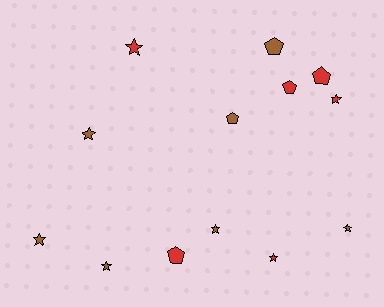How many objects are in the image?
There are 13 objects.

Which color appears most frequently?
Brown, with 7 objects.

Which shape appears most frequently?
Star, with 8 objects.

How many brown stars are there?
There are 5 brown stars.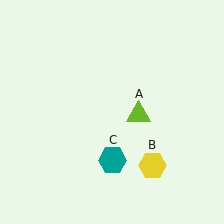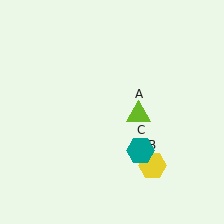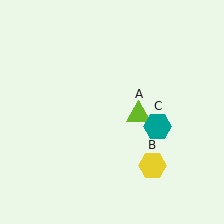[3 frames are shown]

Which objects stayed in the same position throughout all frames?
Lime triangle (object A) and yellow hexagon (object B) remained stationary.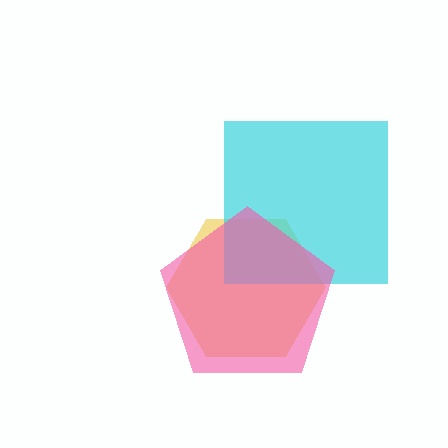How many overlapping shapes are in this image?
There are 3 overlapping shapes in the image.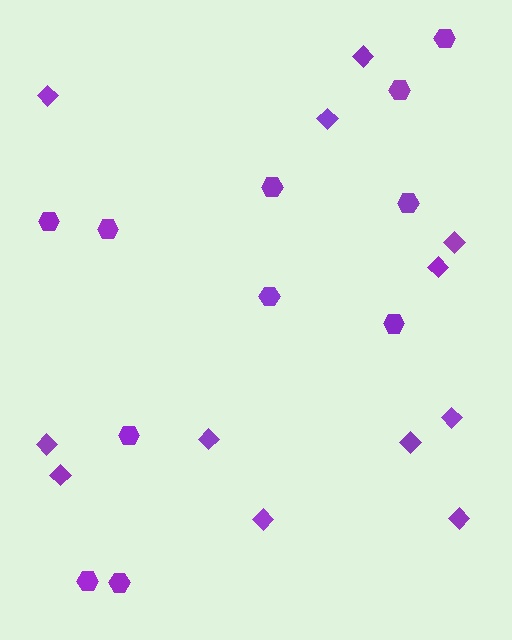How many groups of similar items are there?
There are 2 groups: one group of diamonds (12) and one group of hexagons (11).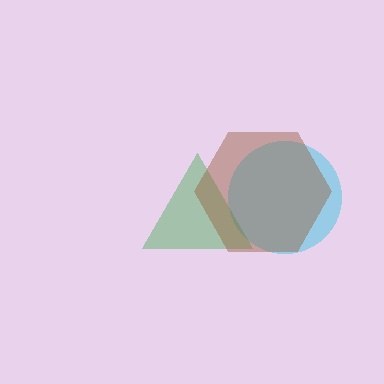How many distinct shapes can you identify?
There are 3 distinct shapes: a cyan circle, a green triangle, a brown hexagon.